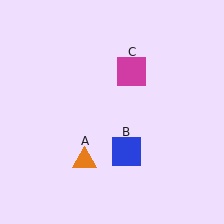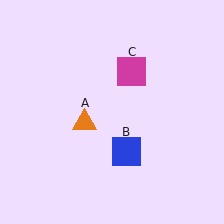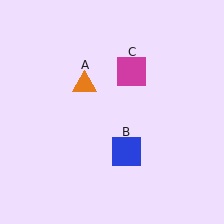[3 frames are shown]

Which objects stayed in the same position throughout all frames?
Blue square (object B) and magenta square (object C) remained stationary.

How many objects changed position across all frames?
1 object changed position: orange triangle (object A).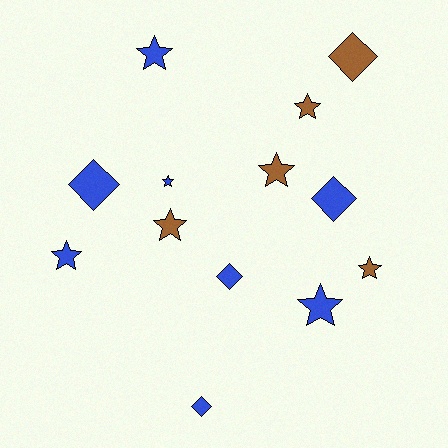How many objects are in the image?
There are 13 objects.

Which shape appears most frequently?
Star, with 8 objects.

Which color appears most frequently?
Blue, with 8 objects.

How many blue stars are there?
There are 4 blue stars.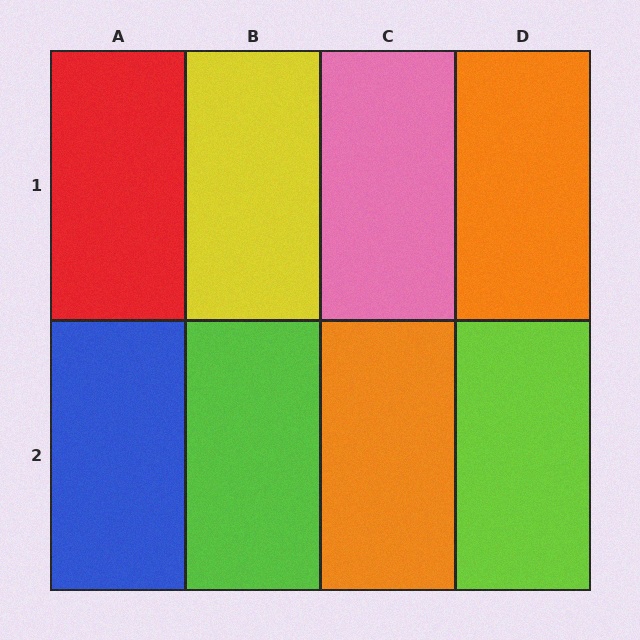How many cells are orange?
2 cells are orange.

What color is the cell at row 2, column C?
Orange.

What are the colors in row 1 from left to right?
Red, yellow, pink, orange.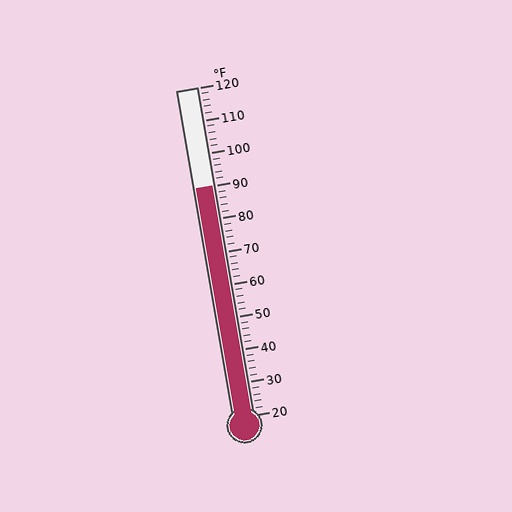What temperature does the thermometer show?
The thermometer shows approximately 90°F.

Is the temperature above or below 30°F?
The temperature is above 30°F.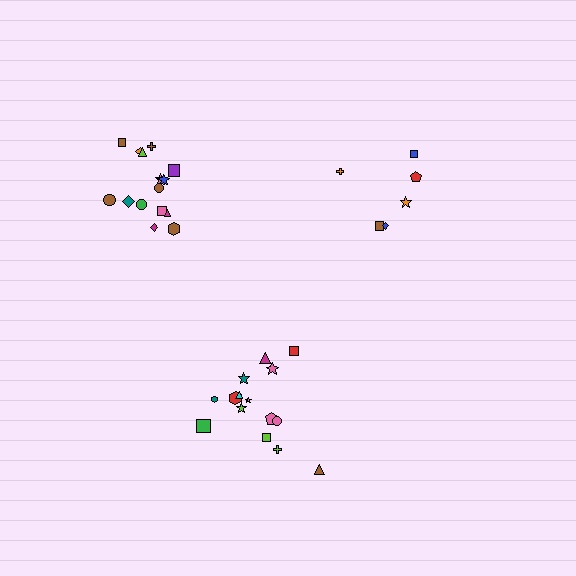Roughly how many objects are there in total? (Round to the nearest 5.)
Roughly 35 objects in total.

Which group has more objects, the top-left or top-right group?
The top-left group.